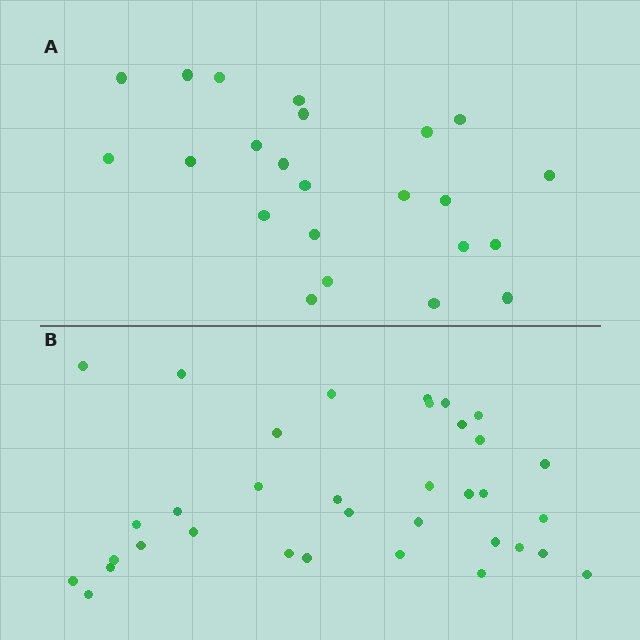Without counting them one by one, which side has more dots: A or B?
Region B (the bottom region) has more dots.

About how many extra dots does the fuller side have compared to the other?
Region B has roughly 12 or so more dots than region A.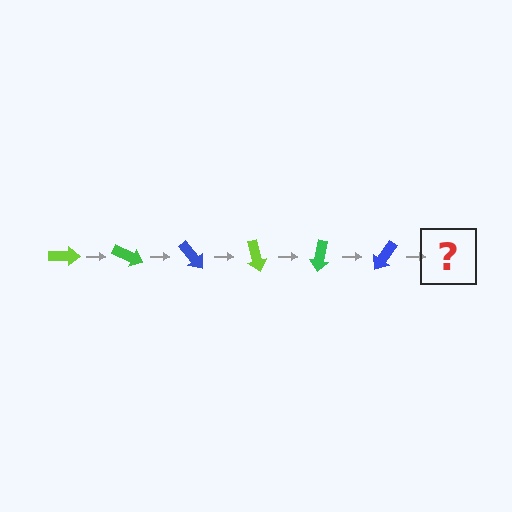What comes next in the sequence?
The next element should be a lime arrow, rotated 150 degrees from the start.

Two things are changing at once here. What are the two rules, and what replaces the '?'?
The two rules are that it rotates 25 degrees each step and the color cycles through lime, green, and blue. The '?' should be a lime arrow, rotated 150 degrees from the start.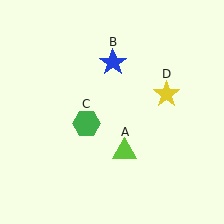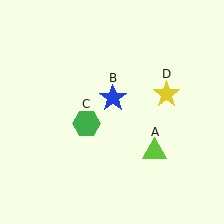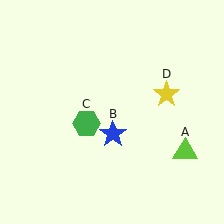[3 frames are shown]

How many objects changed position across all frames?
2 objects changed position: lime triangle (object A), blue star (object B).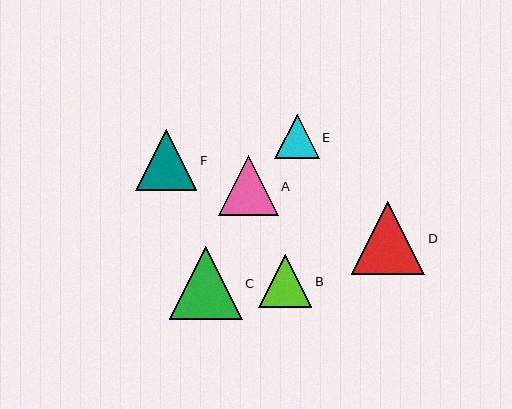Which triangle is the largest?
Triangle D is the largest with a size of approximately 73 pixels.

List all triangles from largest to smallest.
From largest to smallest: D, C, F, A, B, E.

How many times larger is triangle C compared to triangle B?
Triangle C is approximately 1.4 times the size of triangle B.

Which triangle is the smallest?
Triangle E is the smallest with a size of approximately 45 pixels.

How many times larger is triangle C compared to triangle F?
Triangle C is approximately 1.2 times the size of triangle F.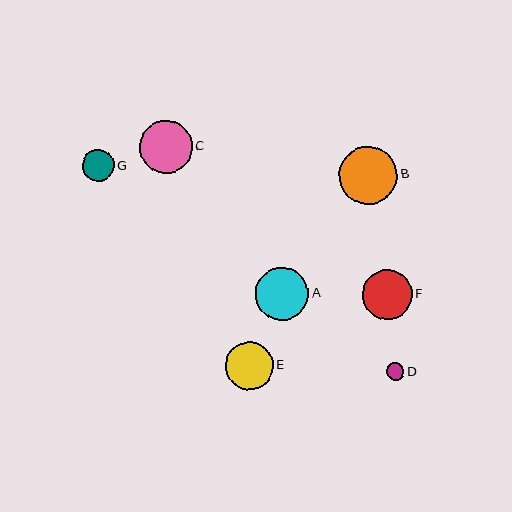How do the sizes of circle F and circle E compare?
Circle F and circle E are approximately the same size.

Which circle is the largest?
Circle B is the largest with a size of approximately 58 pixels.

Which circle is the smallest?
Circle D is the smallest with a size of approximately 17 pixels.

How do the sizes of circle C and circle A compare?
Circle C and circle A are approximately the same size.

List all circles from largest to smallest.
From largest to smallest: B, C, A, F, E, G, D.